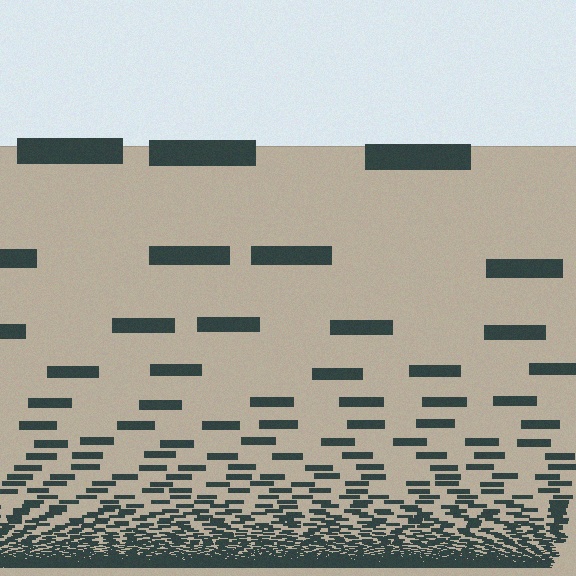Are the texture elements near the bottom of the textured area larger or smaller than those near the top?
Smaller. The gradient is inverted — elements near the bottom are smaller and denser.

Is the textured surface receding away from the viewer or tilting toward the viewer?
The surface appears to tilt toward the viewer. Texture elements get larger and sparser toward the top.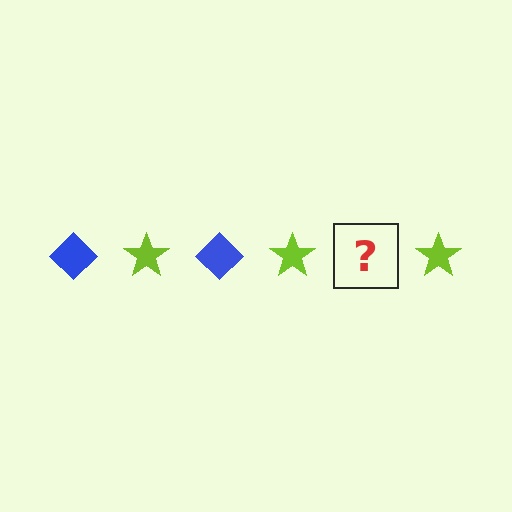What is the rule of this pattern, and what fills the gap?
The rule is that the pattern alternates between blue diamond and lime star. The gap should be filled with a blue diamond.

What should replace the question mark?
The question mark should be replaced with a blue diamond.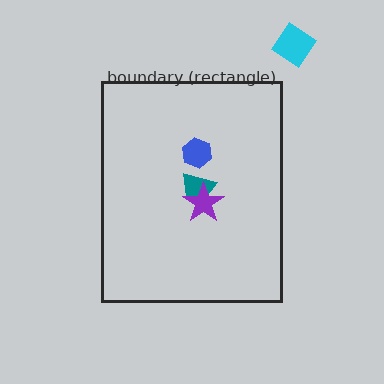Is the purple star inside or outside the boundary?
Inside.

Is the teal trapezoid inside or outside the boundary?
Inside.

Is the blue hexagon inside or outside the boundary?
Inside.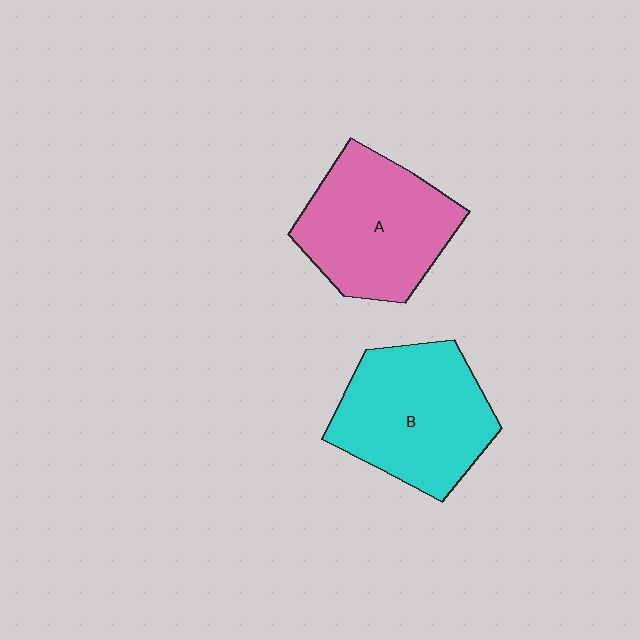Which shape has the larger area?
Shape B (cyan).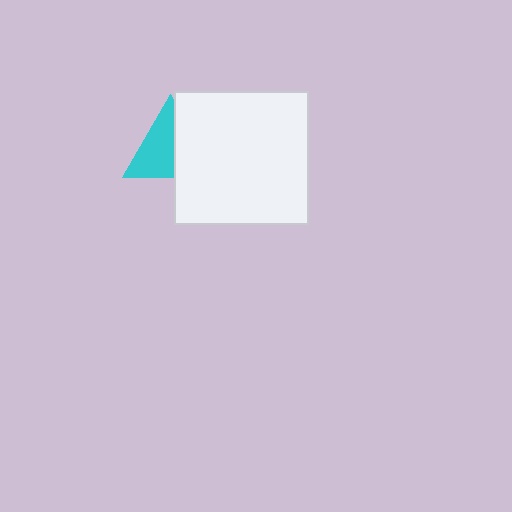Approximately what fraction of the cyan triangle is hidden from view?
Roughly 45% of the cyan triangle is hidden behind the white square.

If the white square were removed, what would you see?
You would see the complete cyan triangle.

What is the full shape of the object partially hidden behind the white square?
The partially hidden object is a cyan triangle.